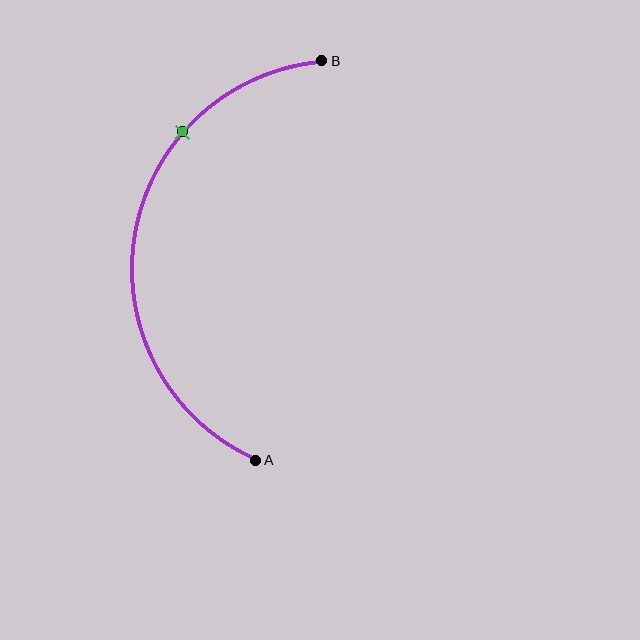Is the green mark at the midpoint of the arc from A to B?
No. The green mark lies on the arc but is closer to endpoint B. The arc midpoint would be at the point on the curve equidistant along the arc from both A and B.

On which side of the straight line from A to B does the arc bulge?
The arc bulges to the left of the straight line connecting A and B.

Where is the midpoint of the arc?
The arc midpoint is the point on the curve farthest from the straight line joining A and B. It sits to the left of that line.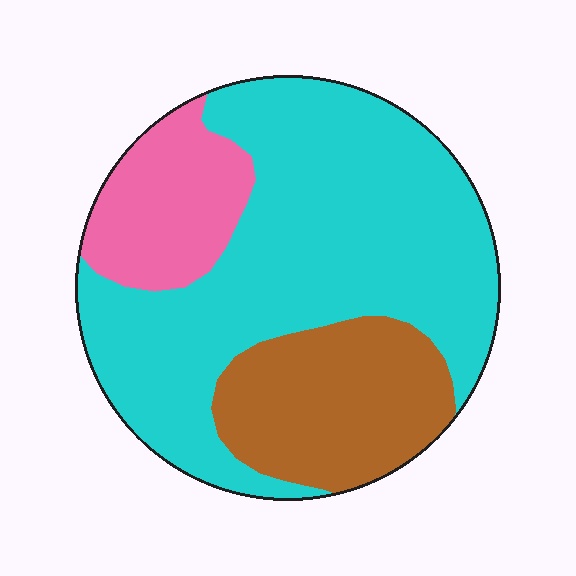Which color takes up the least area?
Pink, at roughly 15%.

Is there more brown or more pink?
Brown.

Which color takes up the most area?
Cyan, at roughly 60%.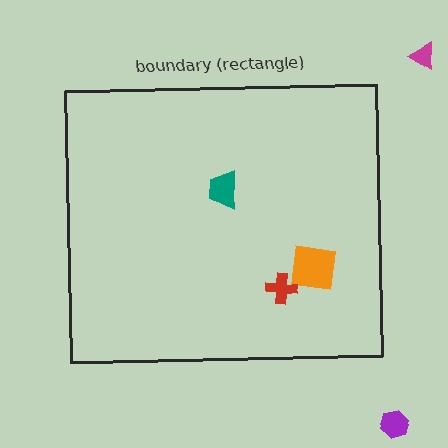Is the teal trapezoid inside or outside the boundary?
Inside.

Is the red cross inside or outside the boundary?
Inside.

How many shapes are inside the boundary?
3 inside, 2 outside.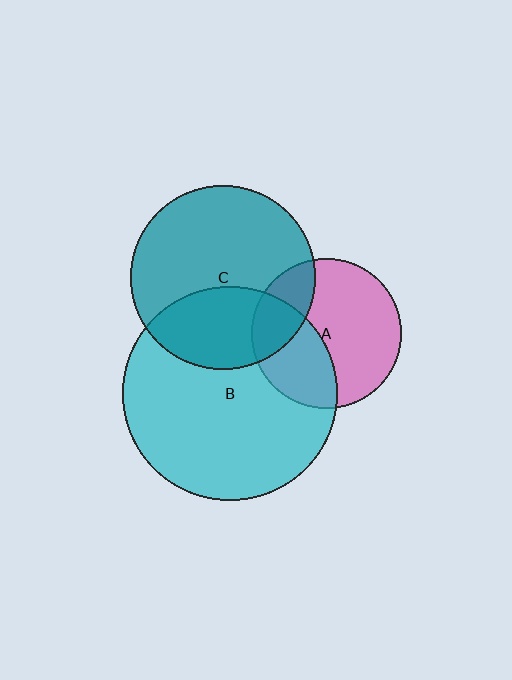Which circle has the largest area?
Circle B (cyan).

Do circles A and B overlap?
Yes.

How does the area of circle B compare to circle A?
Approximately 2.0 times.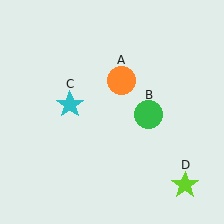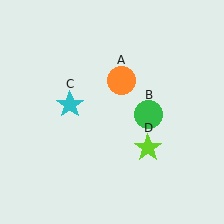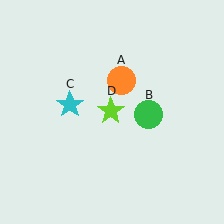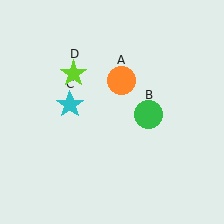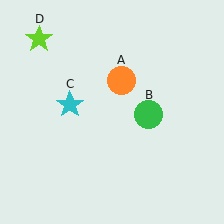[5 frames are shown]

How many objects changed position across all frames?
1 object changed position: lime star (object D).